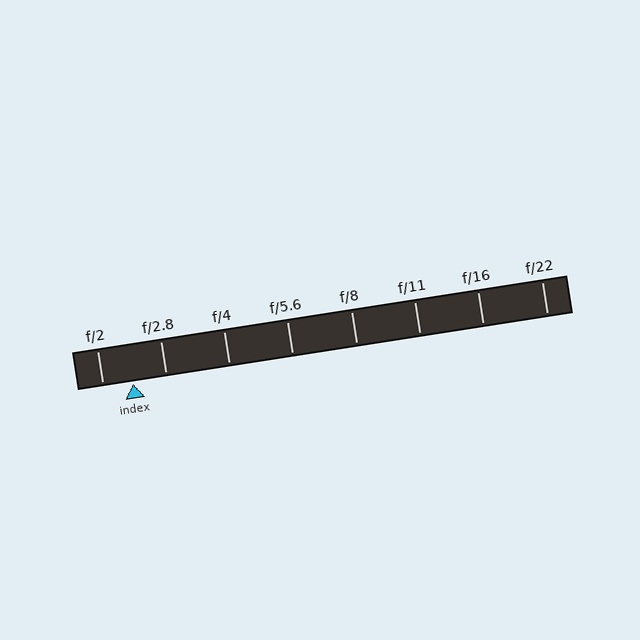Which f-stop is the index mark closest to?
The index mark is closest to f/2.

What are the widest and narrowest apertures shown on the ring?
The widest aperture shown is f/2 and the narrowest is f/22.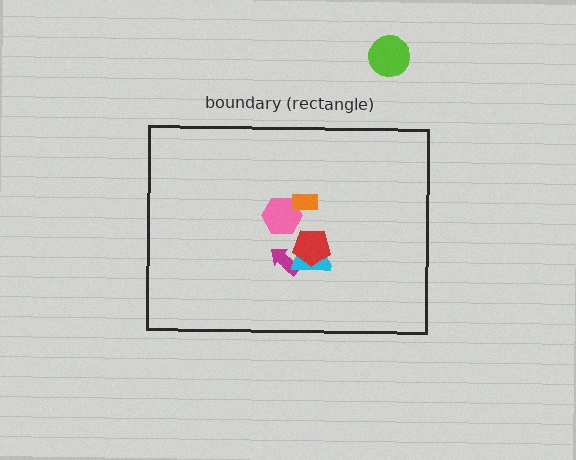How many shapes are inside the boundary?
5 inside, 1 outside.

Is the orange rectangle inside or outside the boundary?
Inside.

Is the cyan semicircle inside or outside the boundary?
Inside.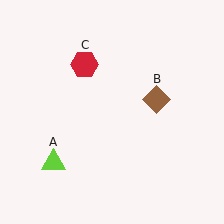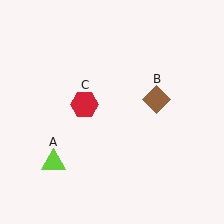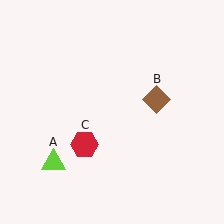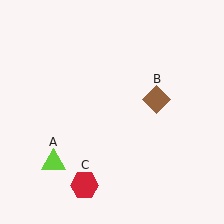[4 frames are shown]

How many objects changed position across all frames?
1 object changed position: red hexagon (object C).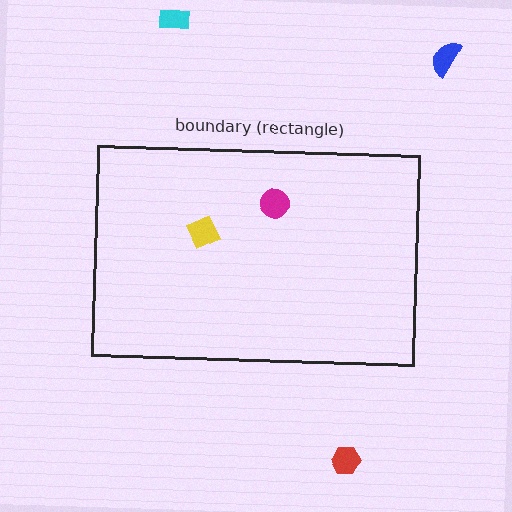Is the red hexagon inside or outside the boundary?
Outside.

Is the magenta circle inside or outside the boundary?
Inside.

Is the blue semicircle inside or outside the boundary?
Outside.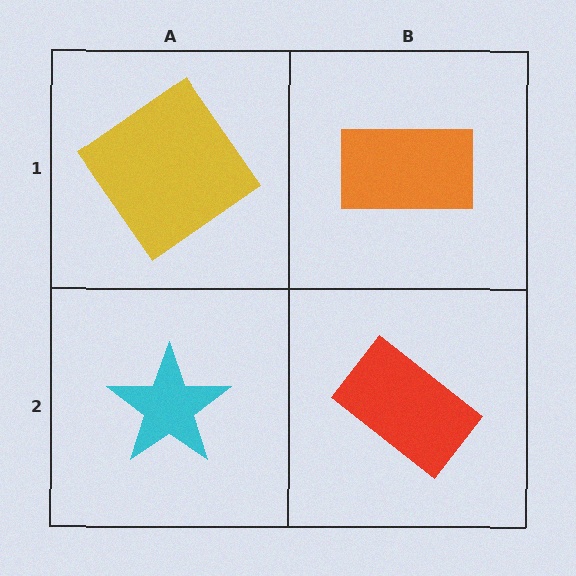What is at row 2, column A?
A cyan star.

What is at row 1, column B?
An orange rectangle.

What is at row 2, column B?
A red rectangle.